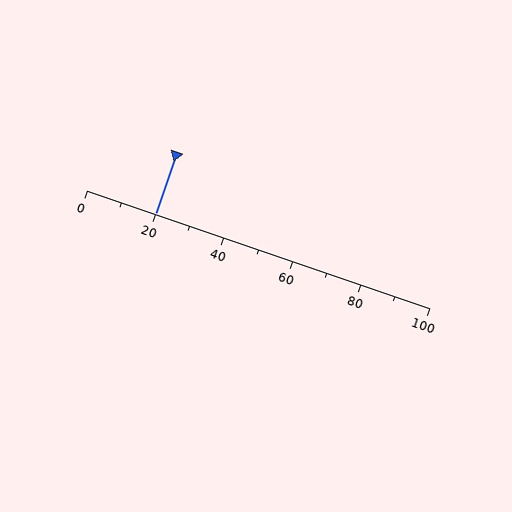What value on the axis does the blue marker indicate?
The marker indicates approximately 20.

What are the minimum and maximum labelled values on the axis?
The axis runs from 0 to 100.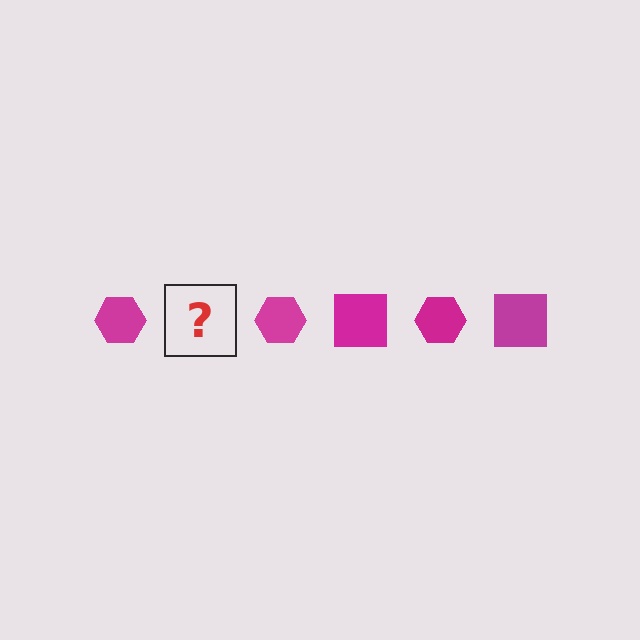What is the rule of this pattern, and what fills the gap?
The rule is that the pattern cycles through hexagon, square shapes in magenta. The gap should be filled with a magenta square.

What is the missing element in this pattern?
The missing element is a magenta square.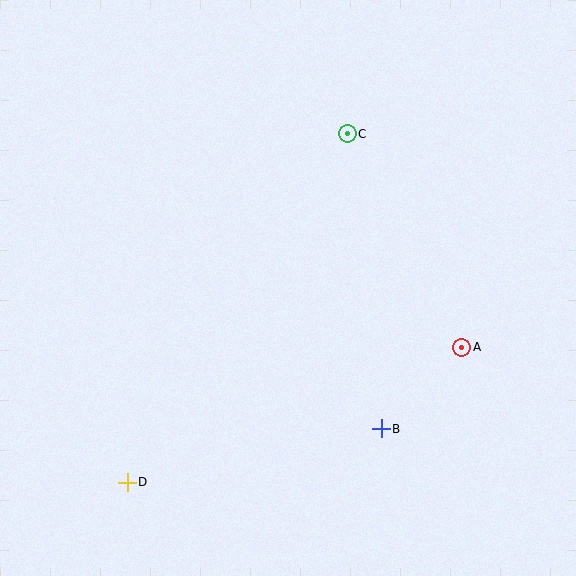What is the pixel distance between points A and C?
The distance between A and C is 243 pixels.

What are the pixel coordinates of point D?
Point D is at (127, 482).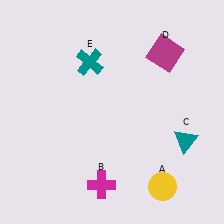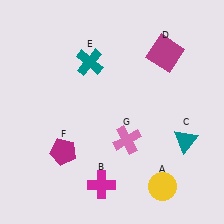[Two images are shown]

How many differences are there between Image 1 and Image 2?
There are 2 differences between the two images.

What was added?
A magenta pentagon (F), a pink cross (G) were added in Image 2.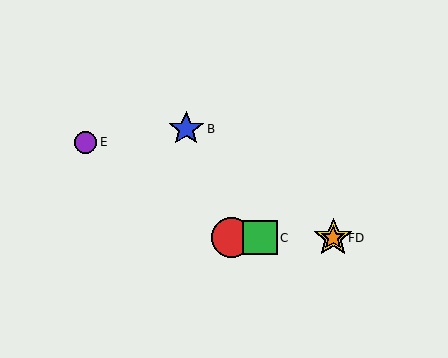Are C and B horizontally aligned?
No, C is at y≈238 and B is at y≈129.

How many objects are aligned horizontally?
4 objects (A, C, D, F) are aligned horizontally.